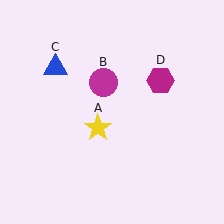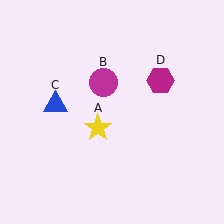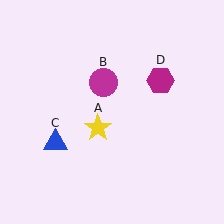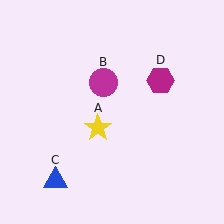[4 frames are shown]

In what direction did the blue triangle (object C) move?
The blue triangle (object C) moved down.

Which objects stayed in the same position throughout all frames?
Yellow star (object A) and magenta circle (object B) and magenta hexagon (object D) remained stationary.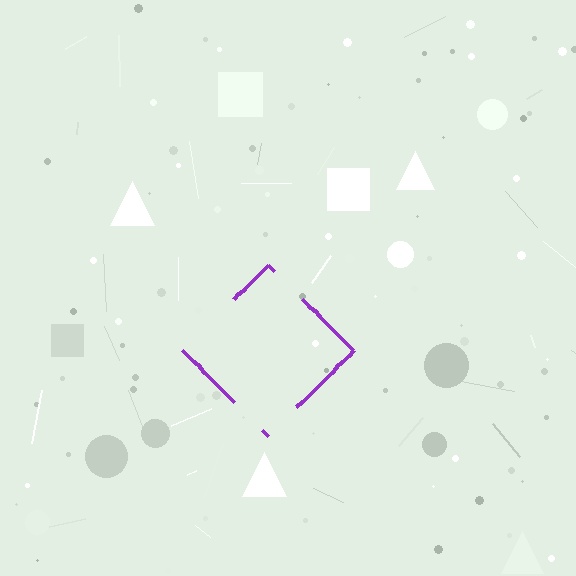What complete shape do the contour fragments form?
The contour fragments form a diamond.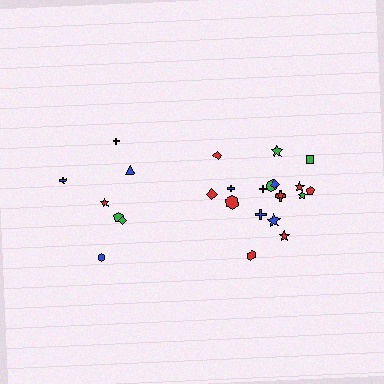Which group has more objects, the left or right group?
The right group.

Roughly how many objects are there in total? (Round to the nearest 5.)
Roughly 25 objects in total.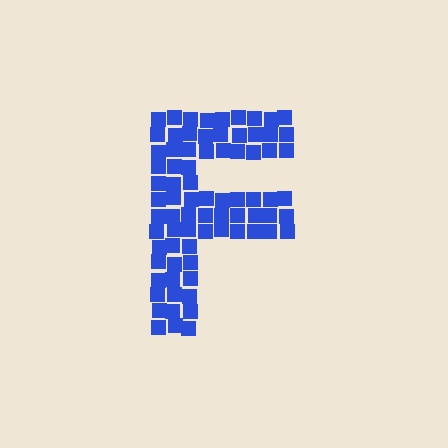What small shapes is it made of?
It is made of small squares.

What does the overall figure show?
The overall figure shows the letter F.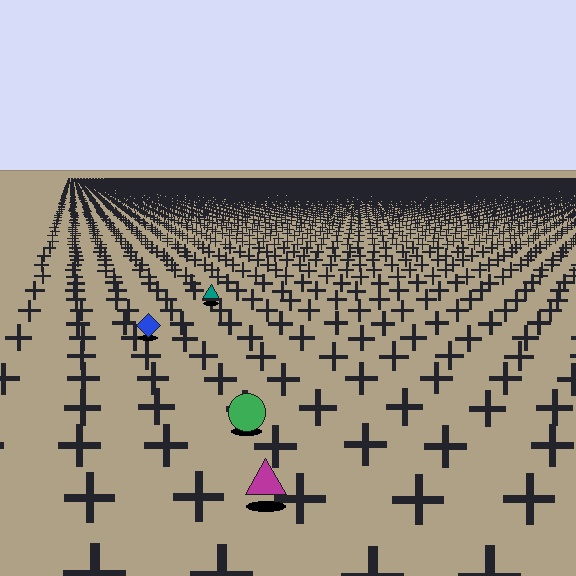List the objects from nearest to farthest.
From nearest to farthest: the magenta triangle, the green circle, the blue diamond, the teal triangle.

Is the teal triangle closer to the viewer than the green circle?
No. The green circle is closer — you can tell from the texture gradient: the ground texture is coarser near it.